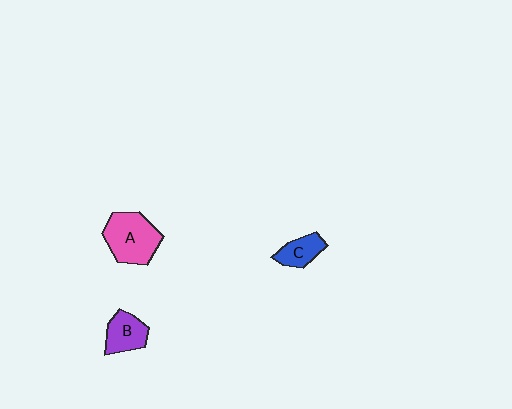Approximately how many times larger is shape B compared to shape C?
Approximately 1.2 times.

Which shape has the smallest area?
Shape C (blue).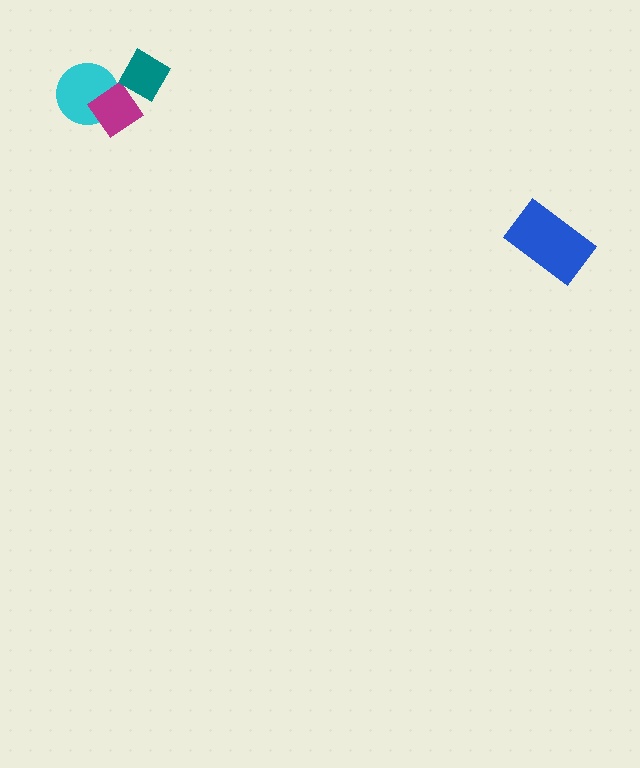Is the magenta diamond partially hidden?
Yes, it is partially covered by another shape.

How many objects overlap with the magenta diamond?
2 objects overlap with the magenta diamond.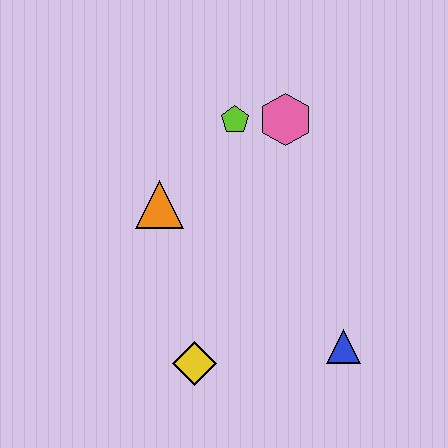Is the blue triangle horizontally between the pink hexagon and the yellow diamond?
No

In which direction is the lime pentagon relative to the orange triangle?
The lime pentagon is above the orange triangle.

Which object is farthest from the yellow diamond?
The pink hexagon is farthest from the yellow diamond.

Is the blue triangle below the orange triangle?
Yes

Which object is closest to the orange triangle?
The lime pentagon is closest to the orange triangle.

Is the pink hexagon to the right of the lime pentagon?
Yes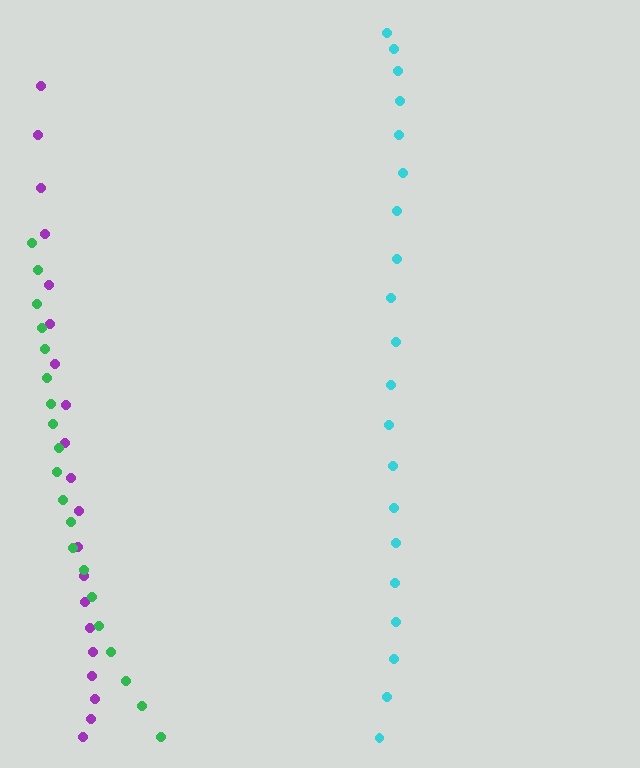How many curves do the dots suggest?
There are 3 distinct paths.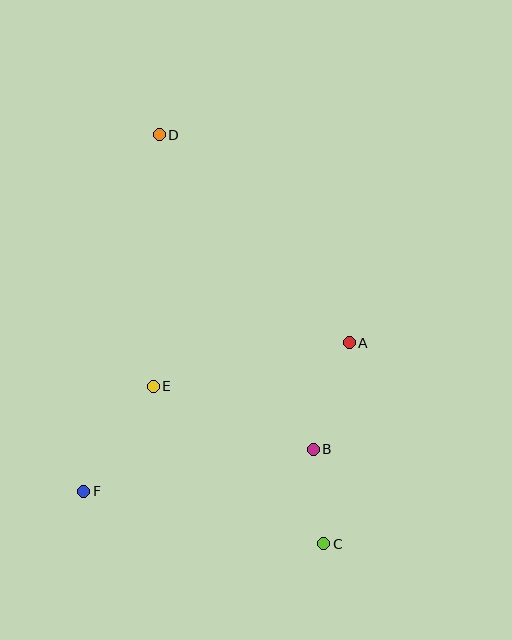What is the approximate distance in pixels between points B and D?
The distance between B and D is approximately 350 pixels.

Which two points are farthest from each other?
Points C and D are farthest from each other.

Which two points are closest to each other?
Points B and C are closest to each other.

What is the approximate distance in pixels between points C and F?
The distance between C and F is approximately 246 pixels.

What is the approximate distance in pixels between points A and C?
The distance between A and C is approximately 203 pixels.